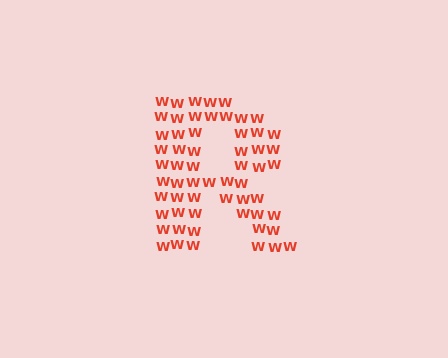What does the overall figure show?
The overall figure shows the letter R.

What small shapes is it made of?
It is made of small letter W's.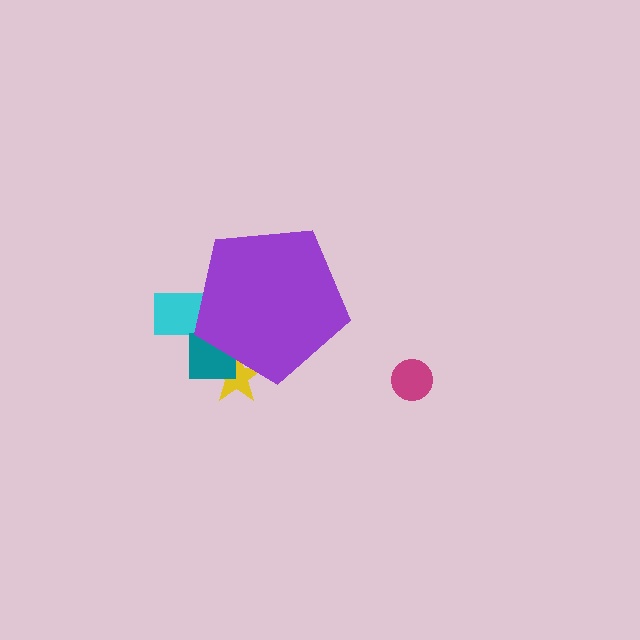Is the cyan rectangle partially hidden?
Yes, the cyan rectangle is partially hidden behind the purple pentagon.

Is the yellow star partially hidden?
Yes, the yellow star is partially hidden behind the purple pentagon.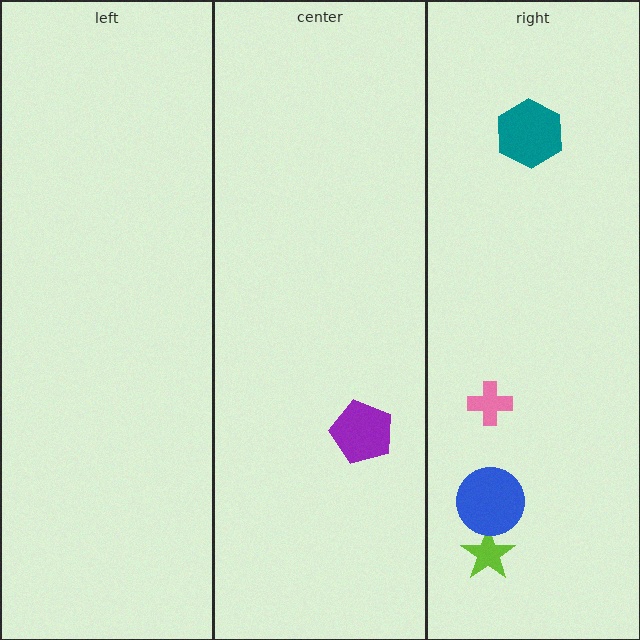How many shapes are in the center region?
1.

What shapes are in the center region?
The purple pentagon.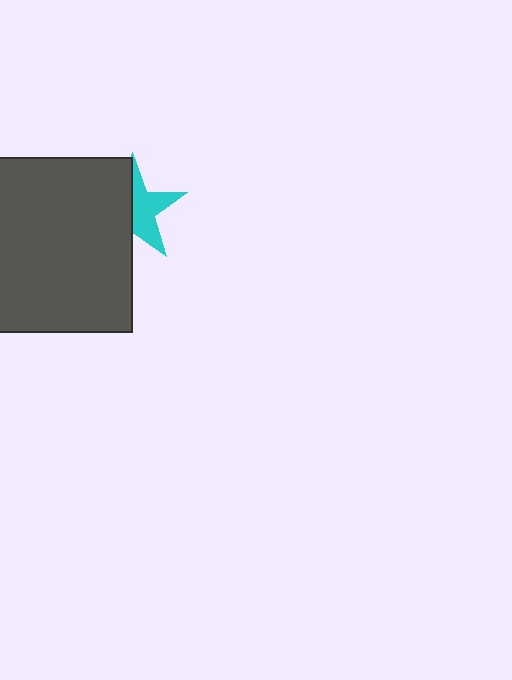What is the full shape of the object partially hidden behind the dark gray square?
The partially hidden object is a cyan star.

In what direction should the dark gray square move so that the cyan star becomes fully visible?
The dark gray square should move left. That is the shortest direction to clear the overlap and leave the cyan star fully visible.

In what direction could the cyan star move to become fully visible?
The cyan star could move right. That would shift it out from behind the dark gray square entirely.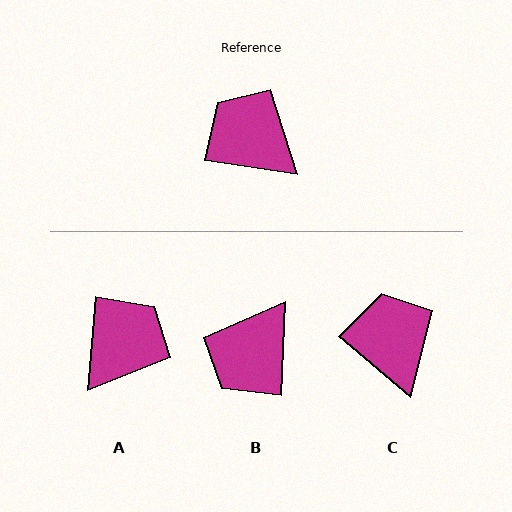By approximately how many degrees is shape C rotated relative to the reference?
Approximately 32 degrees clockwise.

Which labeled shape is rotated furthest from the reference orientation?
B, about 96 degrees away.